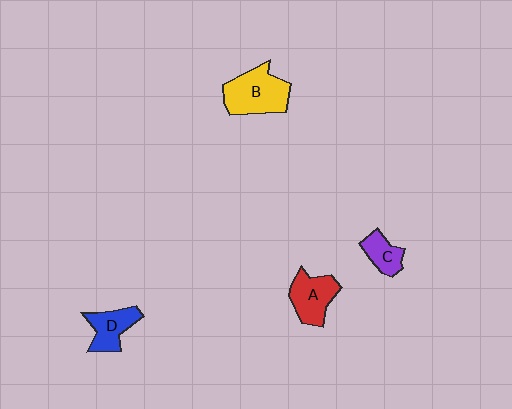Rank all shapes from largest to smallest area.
From largest to smallest: B (yellow), A (red), D (blue), C (purple).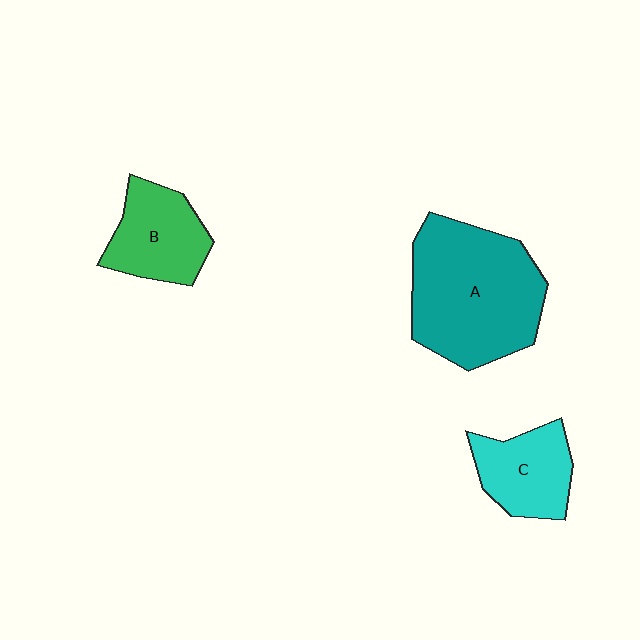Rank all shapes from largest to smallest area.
From largest to smallest: A (teal), B (green), C (cyan).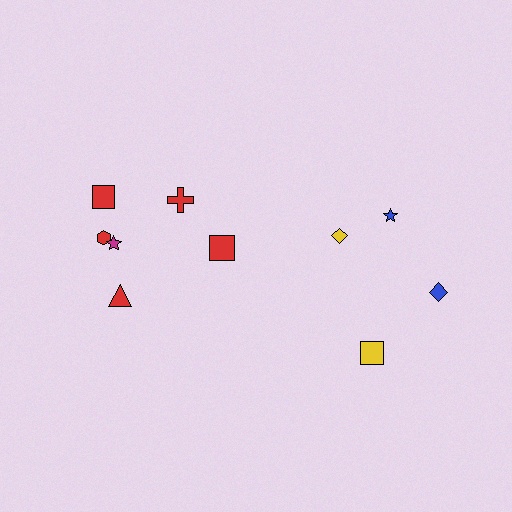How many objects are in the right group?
There are 4 objects.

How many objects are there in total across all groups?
There are 10 objects.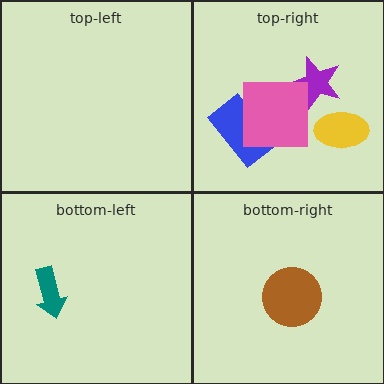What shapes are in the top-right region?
The yellow ellipse, the blue rectangle, the purple star, the pink square.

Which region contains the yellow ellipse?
The top-right region.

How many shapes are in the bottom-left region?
1.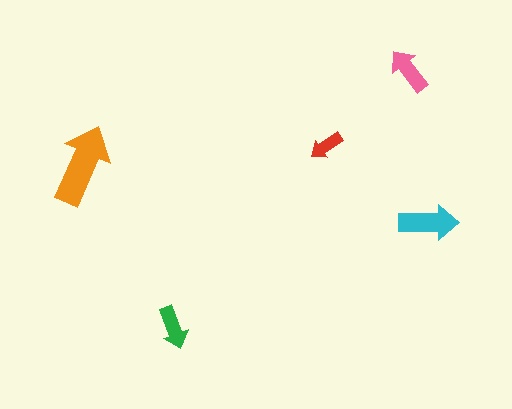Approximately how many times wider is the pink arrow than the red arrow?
About 1.5 times wider.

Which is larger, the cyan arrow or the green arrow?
The cyan one.